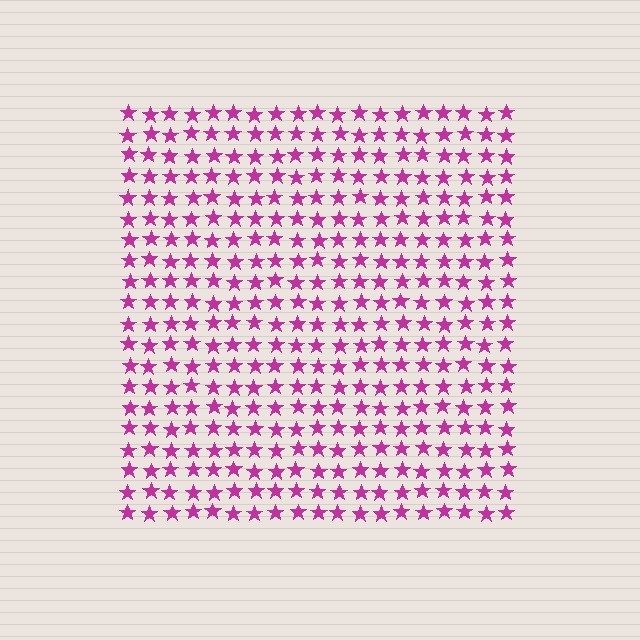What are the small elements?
The small elements are stars.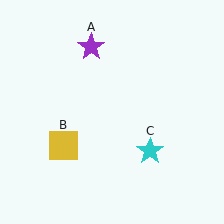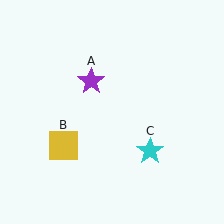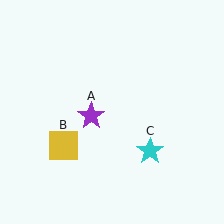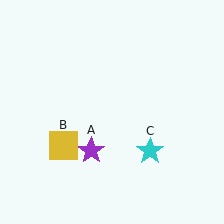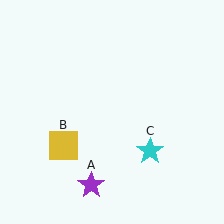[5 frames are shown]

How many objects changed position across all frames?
1 object changed position: purple star (object A).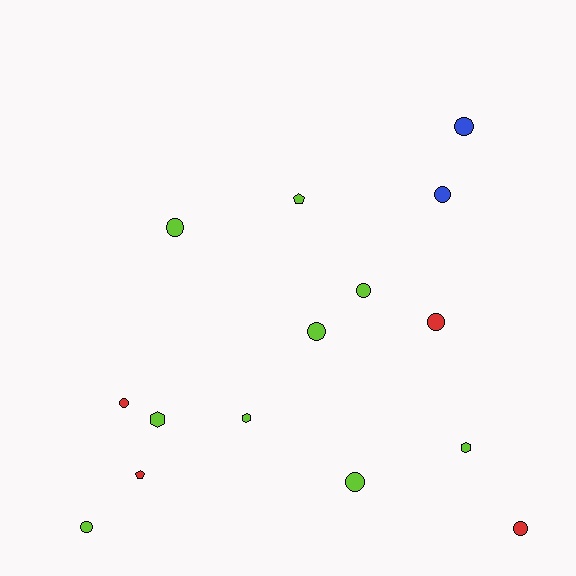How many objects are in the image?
There are 15 objects.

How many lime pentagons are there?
There is 1 lime pentagon.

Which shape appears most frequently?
Circle, with 10 objects.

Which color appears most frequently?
Lime, with 9 objects.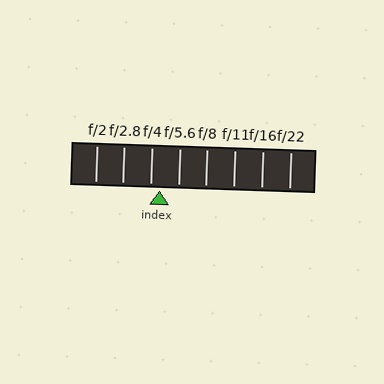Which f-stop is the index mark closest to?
The index mark is closest to f/4.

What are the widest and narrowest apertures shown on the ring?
The widest aperture shown is f/2 and the narrowest is f/22.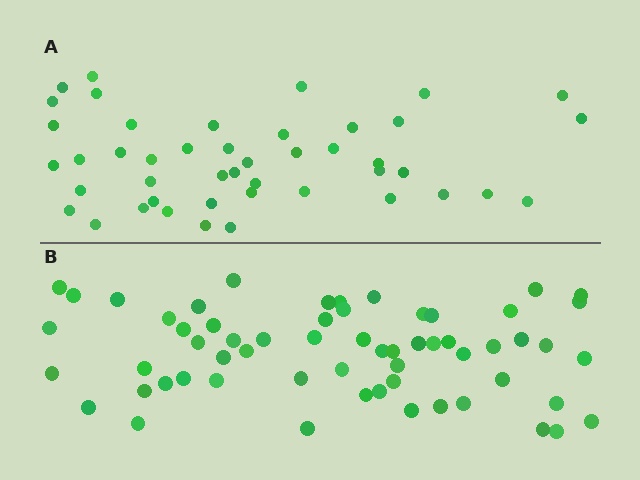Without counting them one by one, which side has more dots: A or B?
Region B (the bottom region) has more dots.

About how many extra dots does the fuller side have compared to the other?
Region B has approximately 15 more dots than region A.